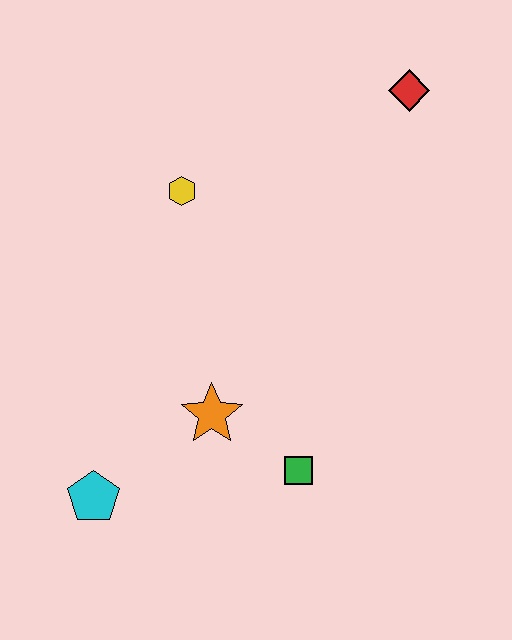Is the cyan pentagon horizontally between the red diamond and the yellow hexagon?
No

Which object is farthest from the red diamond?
The cyan pentagon is farthest from the red diamond.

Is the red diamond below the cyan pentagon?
No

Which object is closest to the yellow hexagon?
The orange star is closest to the yellow hexagon.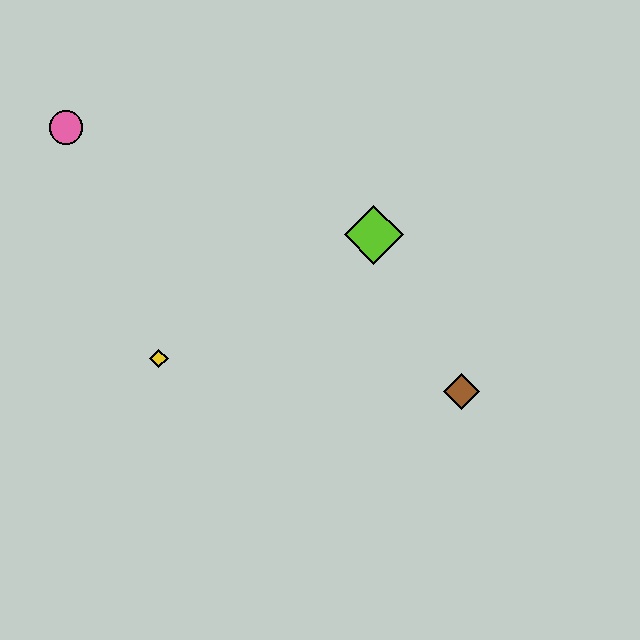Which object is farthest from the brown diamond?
The pink circle is farthest from the brown diamond.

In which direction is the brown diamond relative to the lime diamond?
The brown diamond is below the lime diamond.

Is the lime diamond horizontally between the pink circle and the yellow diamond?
No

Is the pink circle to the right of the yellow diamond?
No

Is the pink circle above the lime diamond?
Yes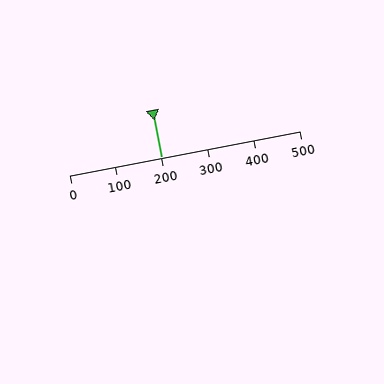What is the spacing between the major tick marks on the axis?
The major ticks are spaced 100 apart.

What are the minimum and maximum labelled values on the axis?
The axis runs from 0 to 500.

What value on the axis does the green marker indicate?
The marker indicates approximately 200.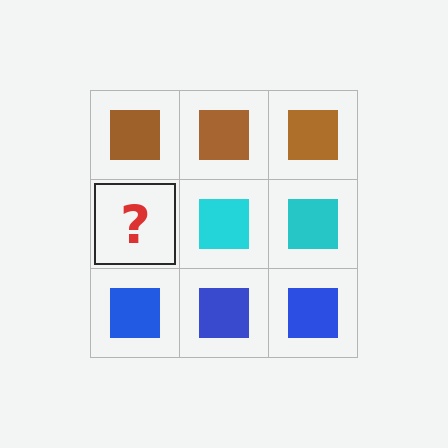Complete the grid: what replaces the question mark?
The question mark should be replaced with a cyan square.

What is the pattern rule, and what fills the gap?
The rule is that each row has a consistent color. The gap should be filled with a cyan square.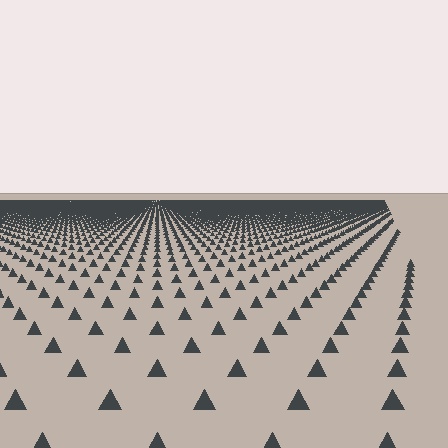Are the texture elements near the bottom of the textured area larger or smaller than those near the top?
Larger. Near the bottom, elements are closer to the viewer and appear at a bigger on-screen size.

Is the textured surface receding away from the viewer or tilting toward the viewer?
The surface is receding away from the viewer. Texture elements get smaller and denser toward the top.